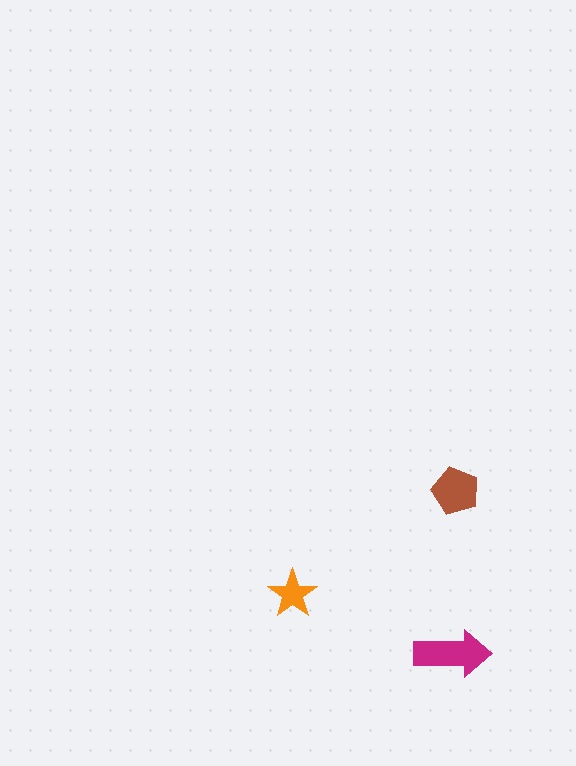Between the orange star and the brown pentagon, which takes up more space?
The brown pentagon.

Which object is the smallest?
The orange star.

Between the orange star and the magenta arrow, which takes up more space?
The magenta arrow.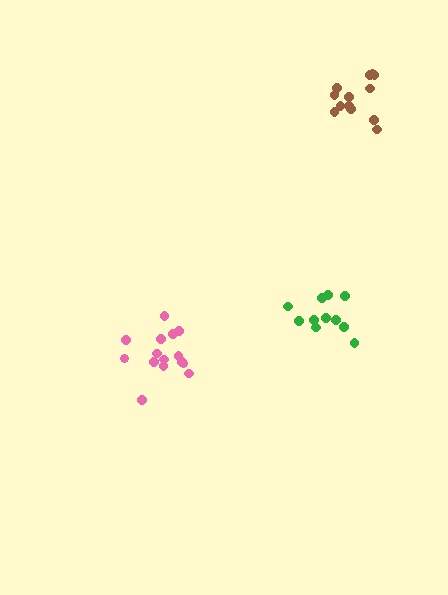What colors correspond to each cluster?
The clusters are colored: pink, green, brown.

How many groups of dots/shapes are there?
There are 3 groups.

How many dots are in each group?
Group 1: 15 dots, Group 2: 11 dots, Group 3: 13 dots (39 total).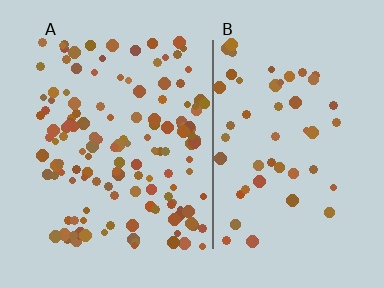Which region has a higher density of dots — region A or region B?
A (the left).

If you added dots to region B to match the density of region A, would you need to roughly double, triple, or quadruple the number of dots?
Approximately triple.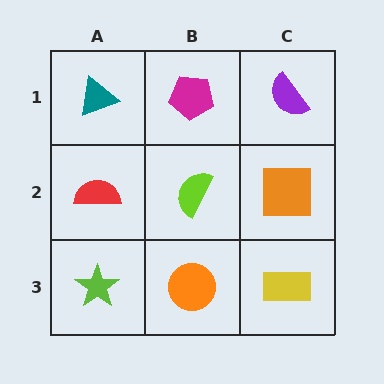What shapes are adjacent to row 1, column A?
A red semicircle (row 2, column A), a magenta pentagon (row 1, column B).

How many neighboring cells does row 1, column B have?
3.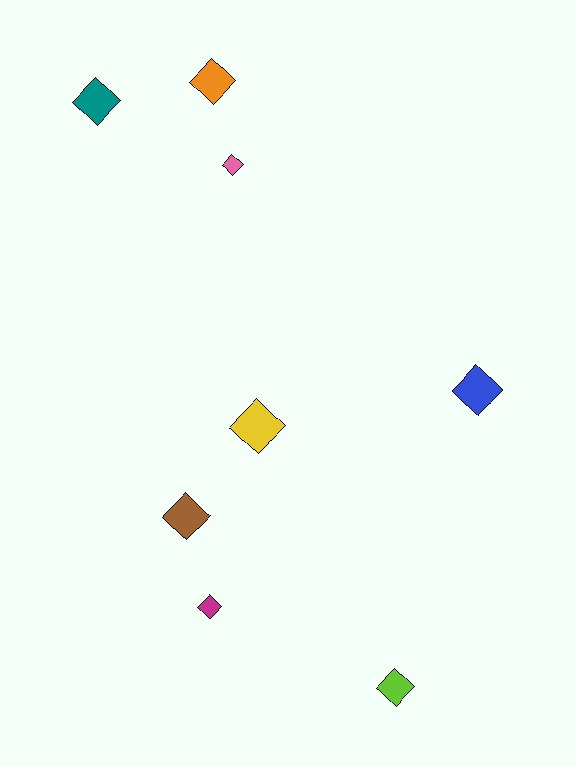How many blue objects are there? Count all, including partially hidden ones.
There is 1 blue object.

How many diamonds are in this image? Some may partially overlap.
There are 8 diamonds.